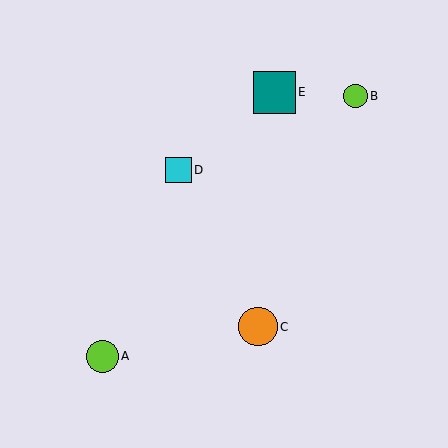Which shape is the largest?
The teal square (labeled E) is the largest.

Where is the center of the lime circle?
The center of the lime circle is at (356, 96).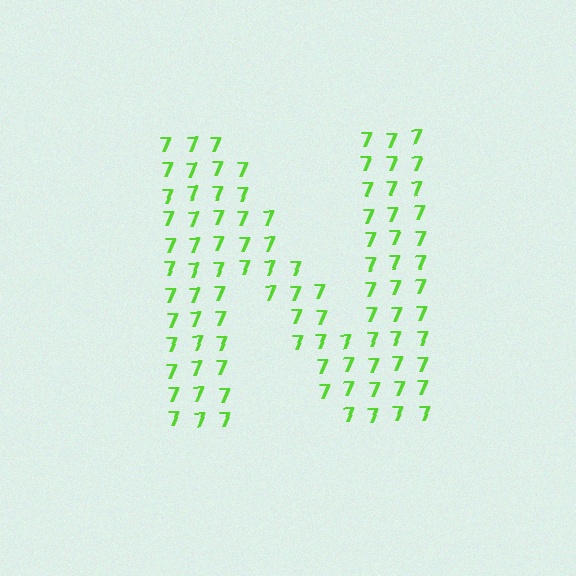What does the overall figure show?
The overall figure shows the letter N.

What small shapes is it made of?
It is made of small digit 7's.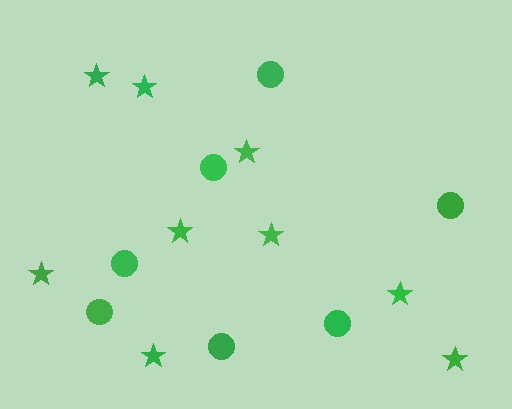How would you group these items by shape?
There are 2 groups: one group of circles (7) and one group of stars (9).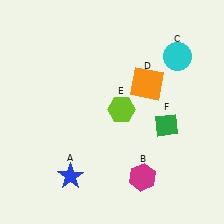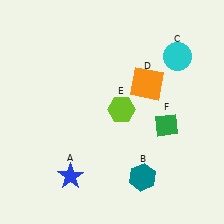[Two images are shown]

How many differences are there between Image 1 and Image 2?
There is 1 difference between the two images.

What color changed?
The hexagon (B) changed from magenta in Image 1 to teal in Image 2.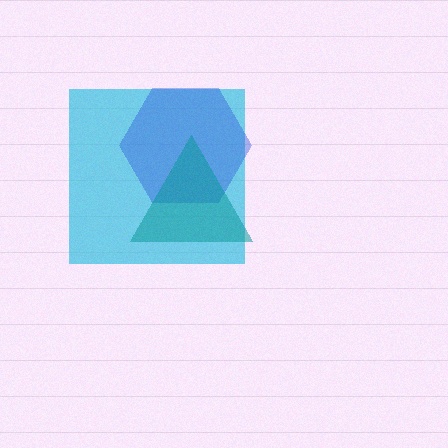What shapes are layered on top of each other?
The layered shapes are: a cyan square, a blue hexagon, a teal triangle.